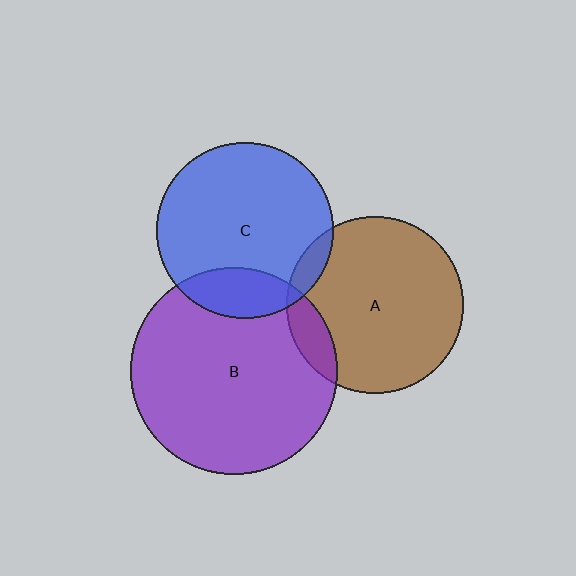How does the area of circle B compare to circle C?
Approximately 1.4 times.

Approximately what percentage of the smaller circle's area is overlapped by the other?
Approximately 10%.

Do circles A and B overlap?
Yes.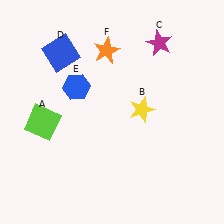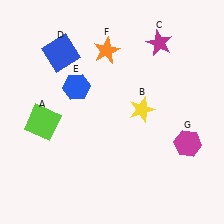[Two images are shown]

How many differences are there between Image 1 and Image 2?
There is 1 difference between the two images.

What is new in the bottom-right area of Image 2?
A magenta hexagon (G) was added in the bottom-right area of Image 2.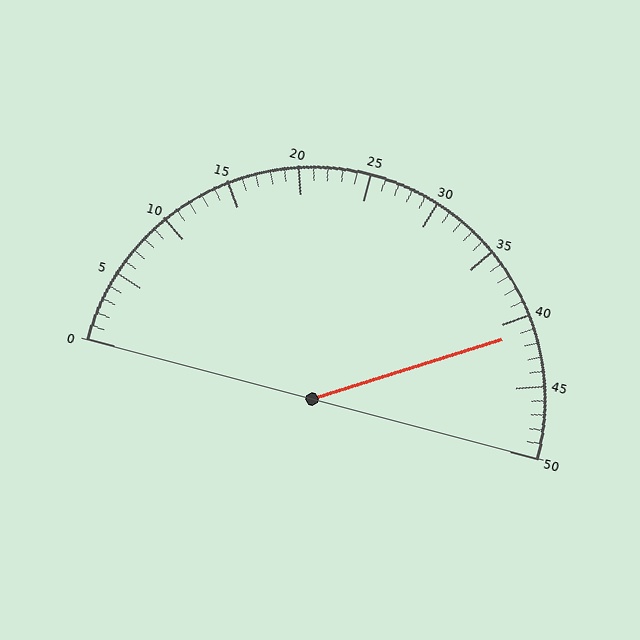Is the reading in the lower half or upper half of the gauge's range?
The reading is in the upper half of the range (0 to 50).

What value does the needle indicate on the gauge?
The needle indicates approximately 41.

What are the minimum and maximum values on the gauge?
The gauge ranges from 0 to 50.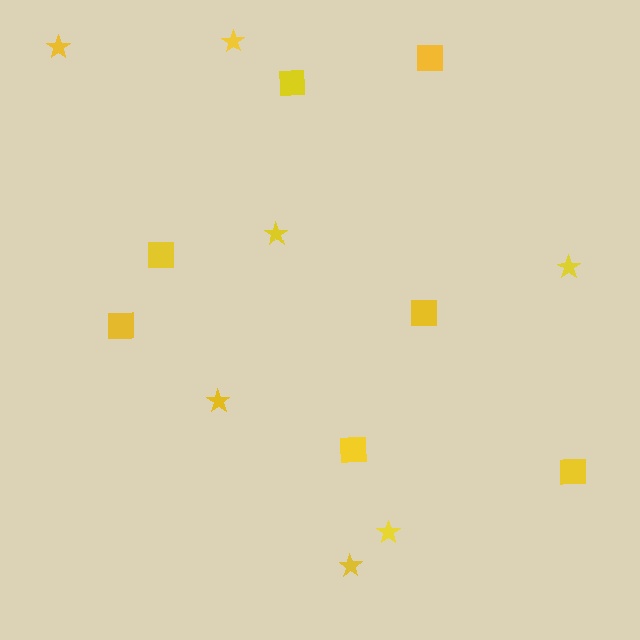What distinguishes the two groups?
There are 2 groups: one group of stars (7) and one group of squares (7).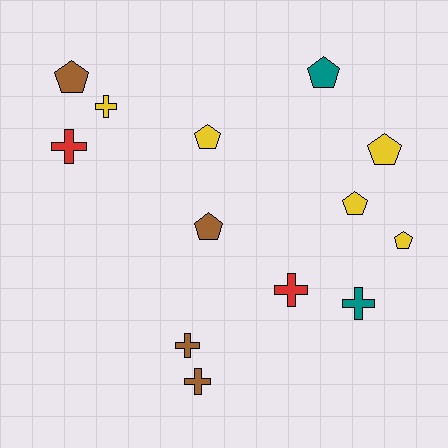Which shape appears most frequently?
Pentagon, with 7 objects.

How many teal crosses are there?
There is 1 teal cross.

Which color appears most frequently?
Yellow, with 5 objects.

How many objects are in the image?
There are 13 objects.